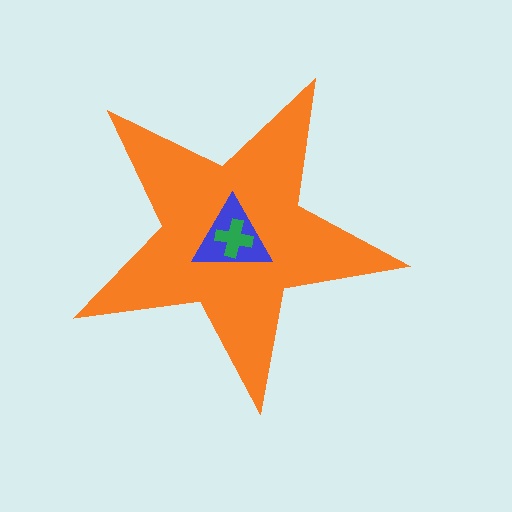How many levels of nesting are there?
3.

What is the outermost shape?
The orange star.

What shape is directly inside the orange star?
The blue triangle.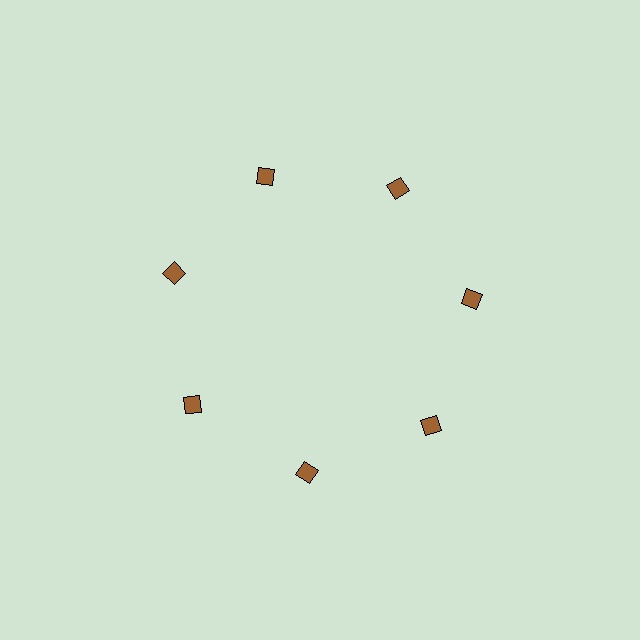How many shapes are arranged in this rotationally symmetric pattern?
There are 7 shapes, arranged in 7 groups of 1.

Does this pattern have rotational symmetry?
Yes, this pattern has 7-fold rotational symmetry. It looks the same after rotating 51 degrees around the center.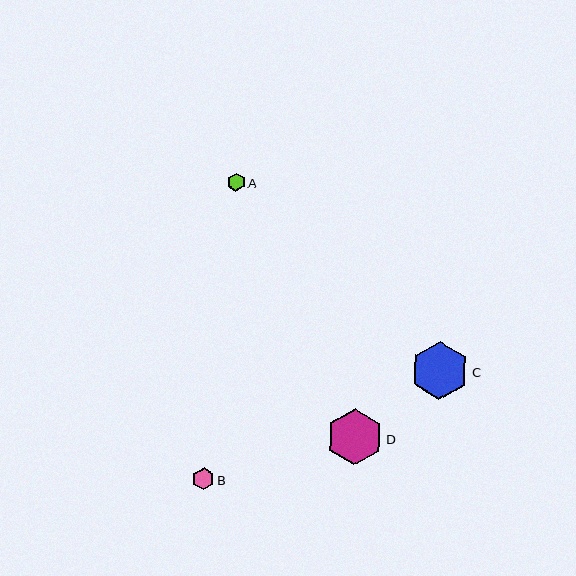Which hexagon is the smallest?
Hexagon A is the smallest with a size of approximately 18 pixels.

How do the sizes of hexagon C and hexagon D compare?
Hexagon C and hexagon D are approximately the same size.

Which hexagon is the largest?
Hexagon C is the largest with a size of approximately 58 pixels.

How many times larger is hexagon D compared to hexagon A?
Hexagon D is approximately 3.1 times the size of hexagon A.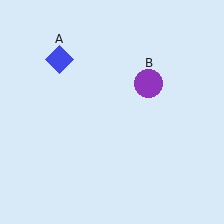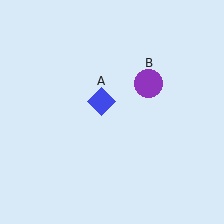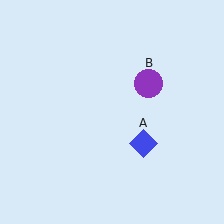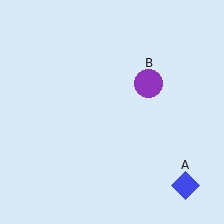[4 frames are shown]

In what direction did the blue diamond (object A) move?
The blue diamond (object A) moved down and to the right.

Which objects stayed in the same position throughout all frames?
Purple circle (object B) remained stationary.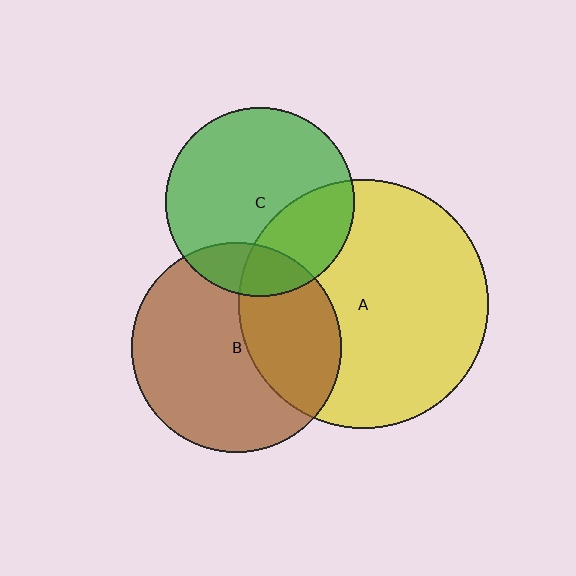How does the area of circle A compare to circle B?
Approximately 1.4 times.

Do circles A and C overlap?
Yes.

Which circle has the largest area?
Circle A (yellow).